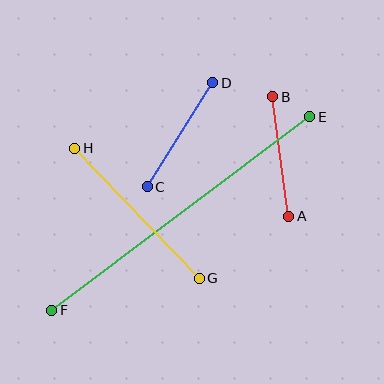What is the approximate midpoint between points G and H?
The midpoint is at approximately (137, 213) pixels.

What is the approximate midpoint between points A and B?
The midpoint is at approximately (281, 157) pixels.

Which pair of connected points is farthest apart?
Points E and F are farthest apart.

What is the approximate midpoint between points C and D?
The midpoint is at approximately (180, 135) pixels.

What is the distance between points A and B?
The distance is approximately 121 pixels.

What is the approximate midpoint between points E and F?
The midpoint is at approximately (181, 214) pixels.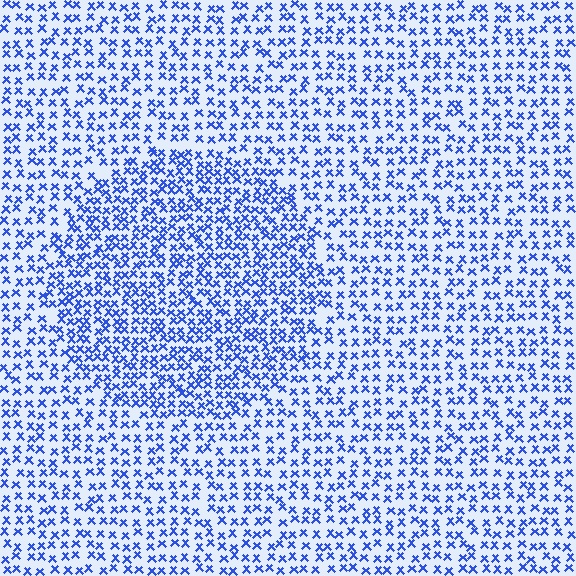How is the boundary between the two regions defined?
The boundary is defined by a change in element density (approximately 1.7x ratio). All elements are the same color, size, and shape.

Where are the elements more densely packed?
The elements are more densely packed inside the circle boundary.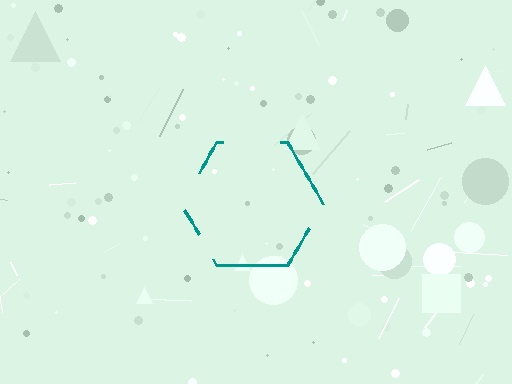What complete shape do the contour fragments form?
The contour fragments form a hexagon.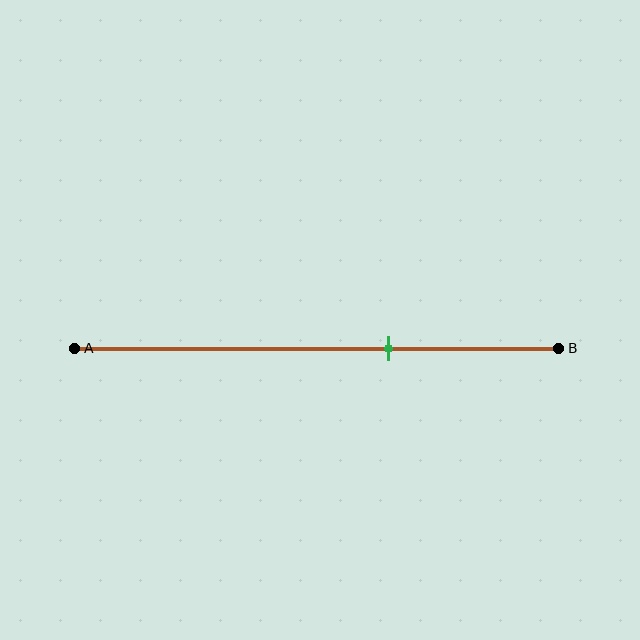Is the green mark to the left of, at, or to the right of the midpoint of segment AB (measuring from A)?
The green mark is to the right of the midpoint of segment AB.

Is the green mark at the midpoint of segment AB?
No, the mark is at about 65% from A, not at the 50% midpoint.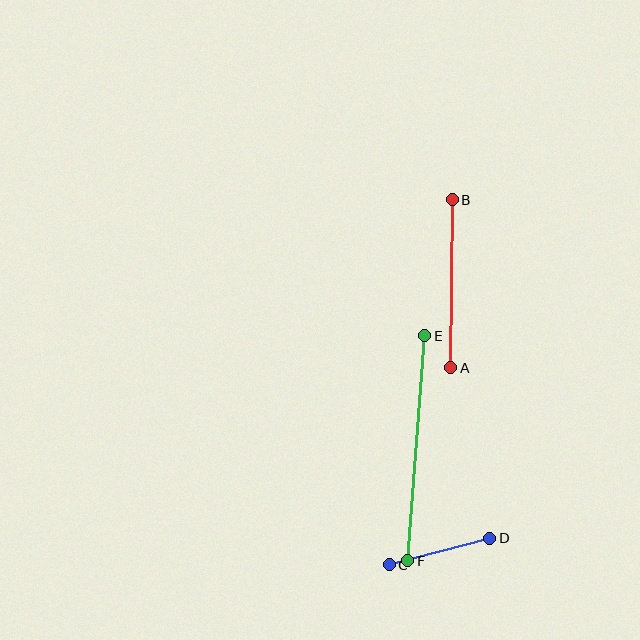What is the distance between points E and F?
The distance is approximately 226 pixels.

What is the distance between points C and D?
The distance is approximately 104 pixels.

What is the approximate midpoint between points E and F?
The midpoint is at approximately (416, 448) pixels.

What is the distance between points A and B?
The distance is approximately 168 pixels.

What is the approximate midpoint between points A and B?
The midpoint is at approximately (451, 284) pixels.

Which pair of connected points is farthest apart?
Points E and F are farthest apart.